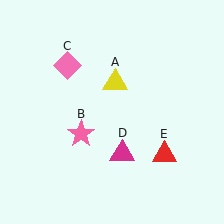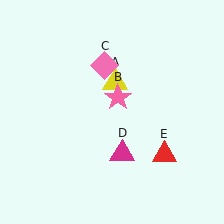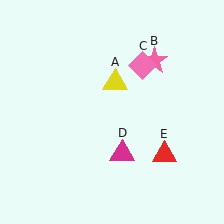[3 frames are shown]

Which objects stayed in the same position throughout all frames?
Yellow triangle (object A) and magenta triangle (object D) and red triangle (object E) remained stationary.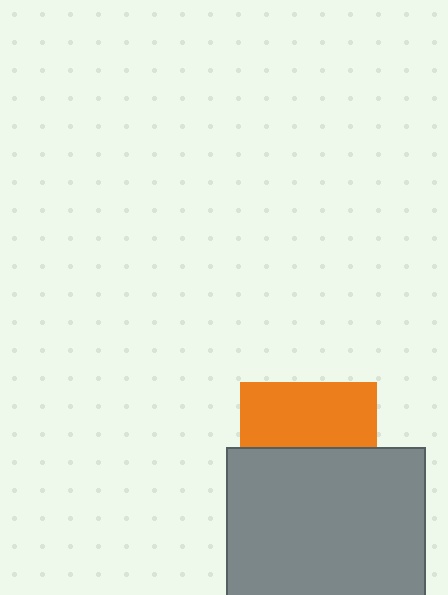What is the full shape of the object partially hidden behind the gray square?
The partially hidden object is an orange square.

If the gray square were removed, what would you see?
You would see the complete orange square.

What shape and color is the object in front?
The object in front is a gray square.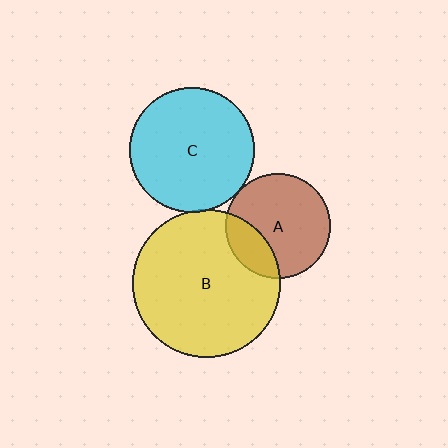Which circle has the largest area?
Circle B (yellow).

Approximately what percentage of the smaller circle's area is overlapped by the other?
Approximately 25%.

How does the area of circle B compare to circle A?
Approximately 2.0 times.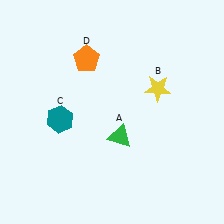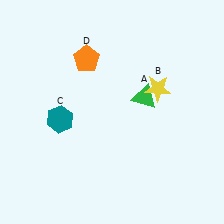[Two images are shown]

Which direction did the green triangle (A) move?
The green triangle (A) moved up.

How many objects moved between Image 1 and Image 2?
1 object moved between the two images.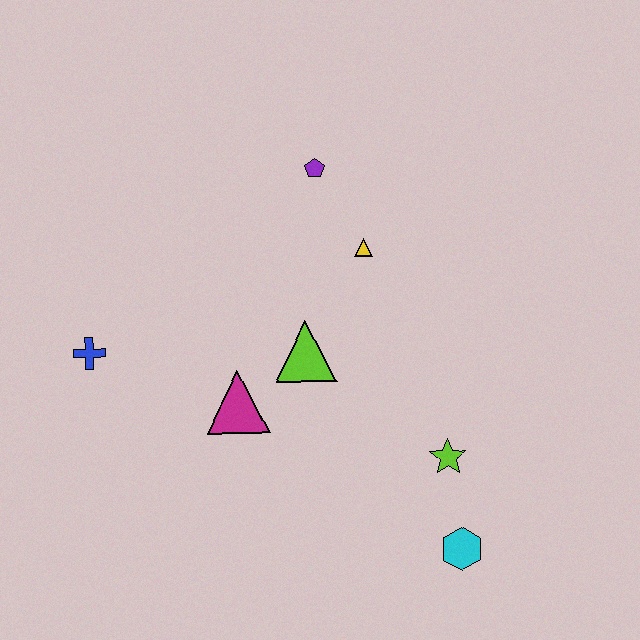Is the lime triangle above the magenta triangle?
Yes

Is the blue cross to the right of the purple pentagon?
No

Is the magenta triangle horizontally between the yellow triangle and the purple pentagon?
No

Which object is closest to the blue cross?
The magenta triangle is closest to the blue cross.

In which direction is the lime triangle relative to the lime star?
The lime triangle is to the left of the lime star.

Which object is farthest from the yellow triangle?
The cyan hexagon is farthest from the yellow triangle.